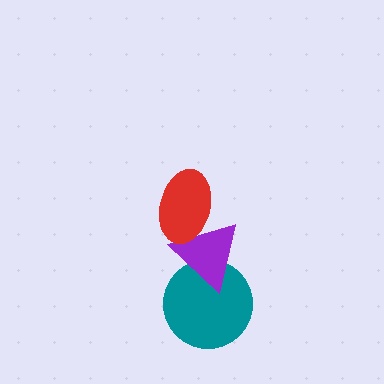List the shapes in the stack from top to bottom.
From top to bottom: the red ellipse, the purple triangle, the teal circle.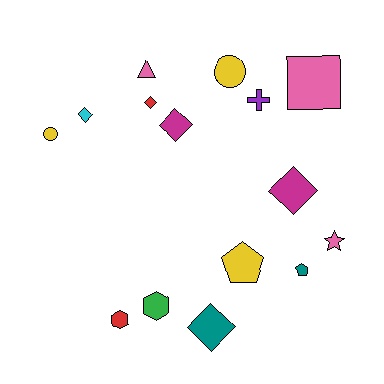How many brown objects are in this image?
There are no brown objects.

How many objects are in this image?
There are 15 objects.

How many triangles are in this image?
There is 1 triangle.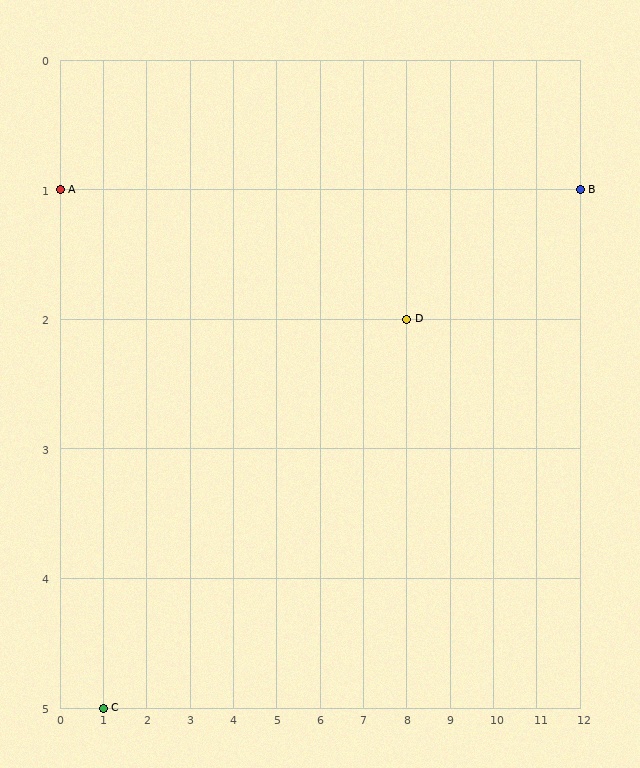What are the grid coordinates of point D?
Point D is at grid coordinates (8, 2).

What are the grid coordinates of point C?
Point C is at grid coordinates (1, 5).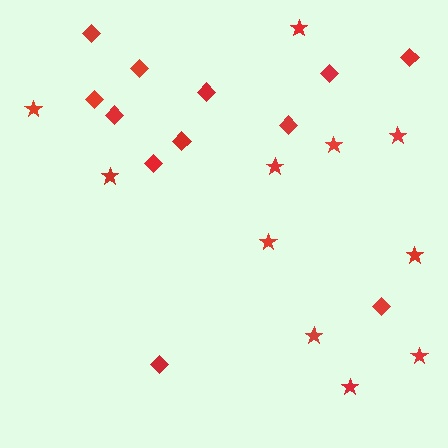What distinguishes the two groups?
There are 2 groups: one group of diamonds (12) and one group of stars (11).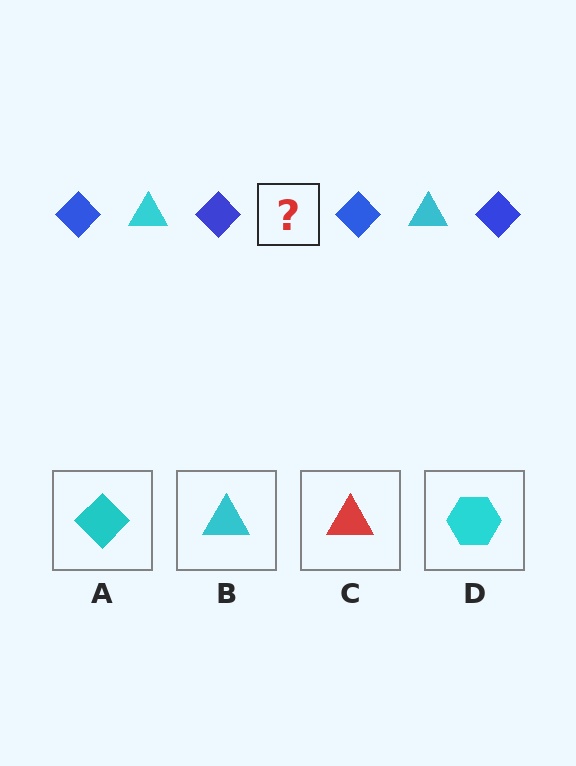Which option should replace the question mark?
Option B.